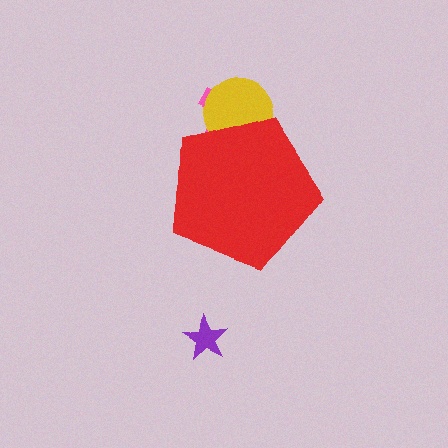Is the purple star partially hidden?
No, the purple star is fully visible.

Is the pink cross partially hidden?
Yes, the pink cross is partially hidden behind the red pentagon.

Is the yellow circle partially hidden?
Yes, the yellow circle is partially hidden behind the red pentagon.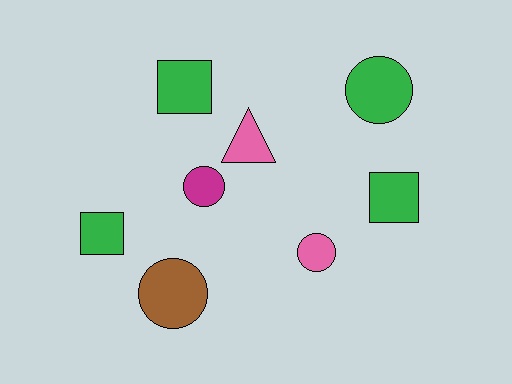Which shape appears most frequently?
Circle, with 4 objects.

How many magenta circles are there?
There is 1 magenta circle.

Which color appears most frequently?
Green, with 4 objects.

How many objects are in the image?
There are 8 objects.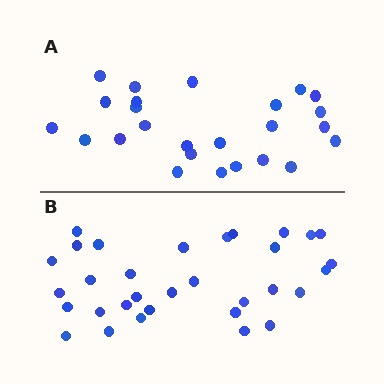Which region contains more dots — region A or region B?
Region B (the bottom region) has more dots.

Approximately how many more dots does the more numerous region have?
Region B has roughly 8 or so more dots than region A.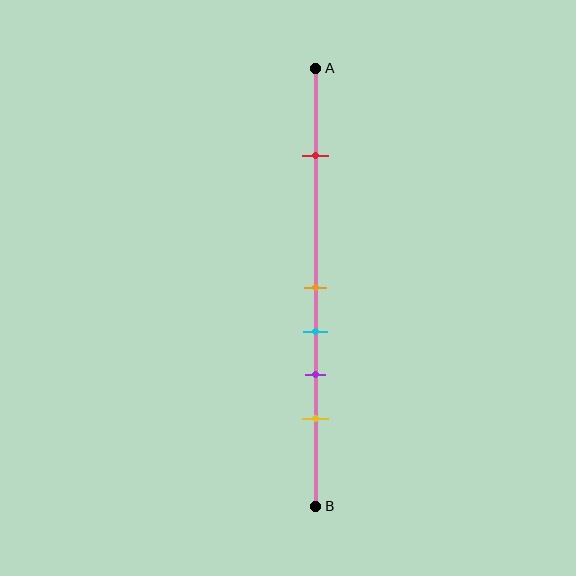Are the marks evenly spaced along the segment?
No, the marks are not evenly spaced.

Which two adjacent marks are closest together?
The orange and cyan marks are the closest adjacent pair.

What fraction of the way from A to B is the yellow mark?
The yellow mark is approximately 80% (0.8) of the way from A to B.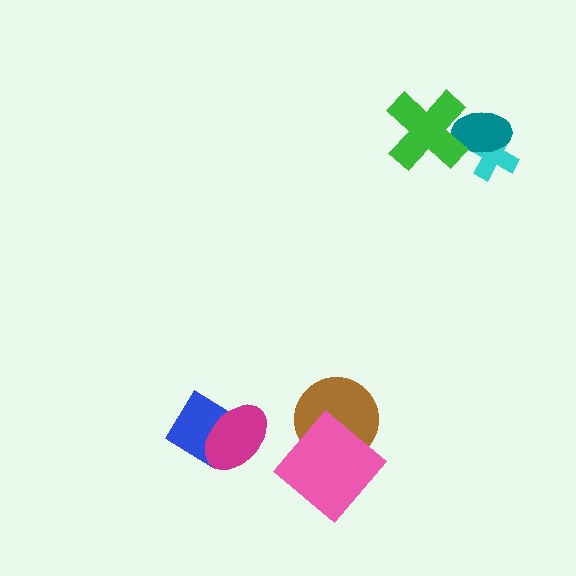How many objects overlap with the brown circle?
1 object overlaps with the brown circle.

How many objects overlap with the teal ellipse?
2 objects overlap with the teal ellipse.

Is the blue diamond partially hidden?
Yes, it is partially covered by another shape.